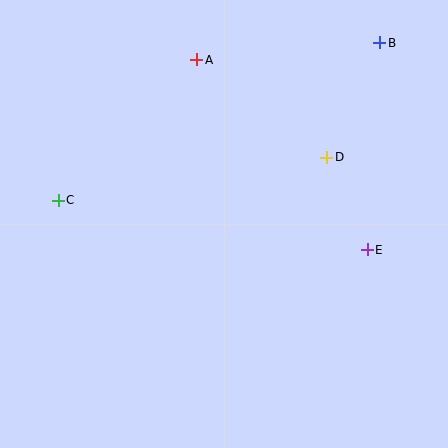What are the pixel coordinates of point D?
Point D is at (327, 157).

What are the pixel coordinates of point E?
Point E is at (367, 250).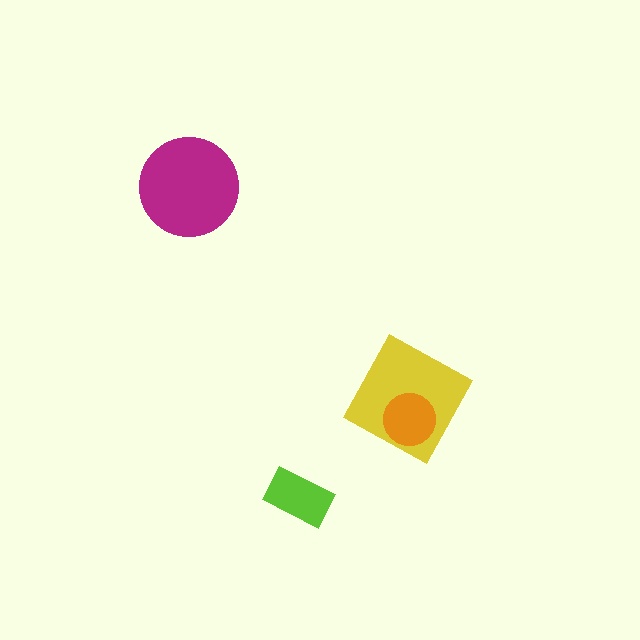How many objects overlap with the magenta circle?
0 objects overlap with the magenta circle.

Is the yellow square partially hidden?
Yes, it is partially covered by another shape.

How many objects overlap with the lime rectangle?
0 objects overlap with the lime rectangle.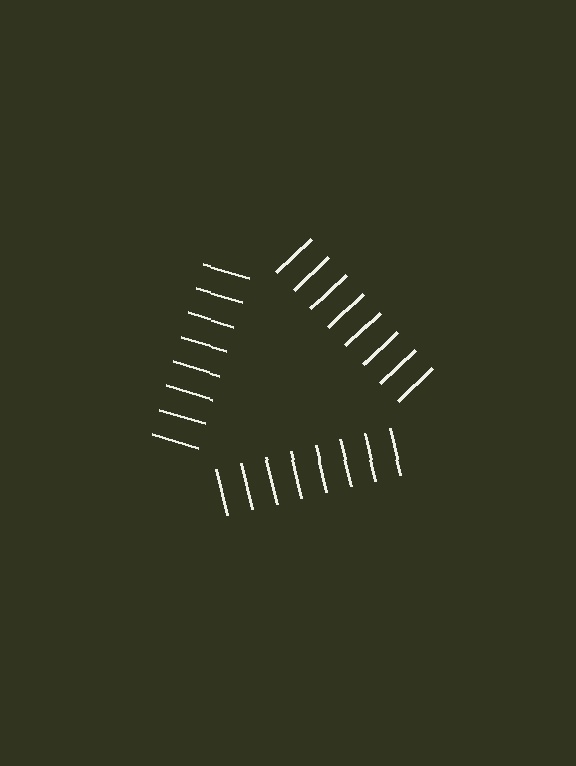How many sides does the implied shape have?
3 sides — the line-ends trace a triangle.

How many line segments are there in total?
24 — 8 along each of the 3 edges.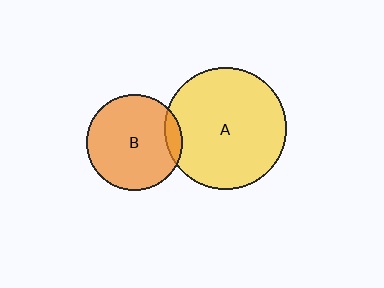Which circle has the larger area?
Circle A (yellow).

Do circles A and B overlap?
Yes.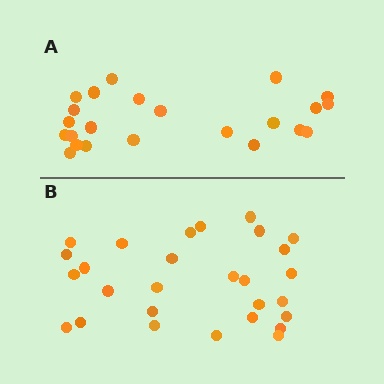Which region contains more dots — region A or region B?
Region B (the bottom region) has more dots.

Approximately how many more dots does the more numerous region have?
Region B has about 5 more dots than region A.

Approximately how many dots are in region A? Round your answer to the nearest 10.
About 20 dots. (The exact count is 23, which rounds to 20.)